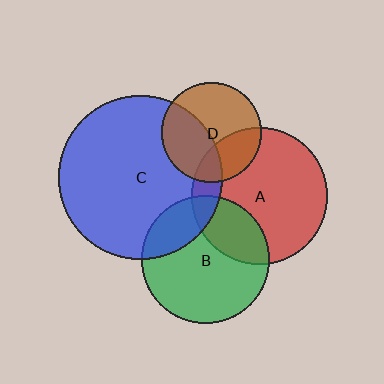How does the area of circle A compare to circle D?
Approximately 1.9 times.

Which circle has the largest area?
Circle C (blue).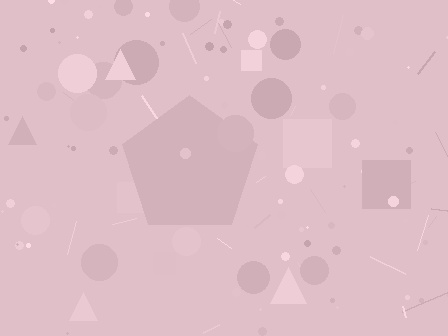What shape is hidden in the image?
A pentagon is hidden in the image.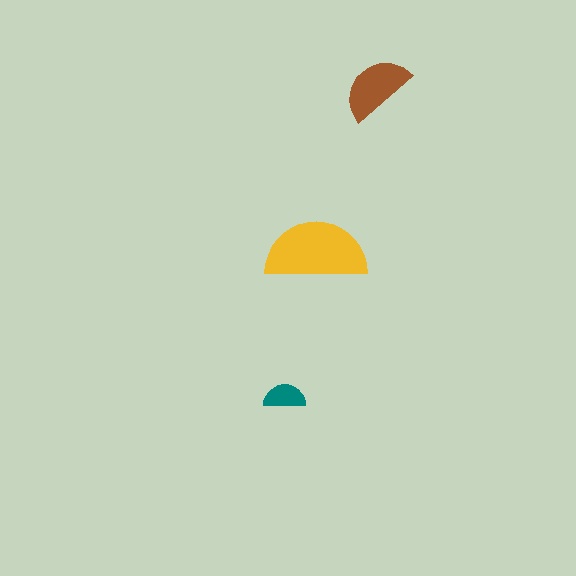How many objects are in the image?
There are 3 objects in the image.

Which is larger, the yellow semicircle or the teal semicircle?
The yellow one.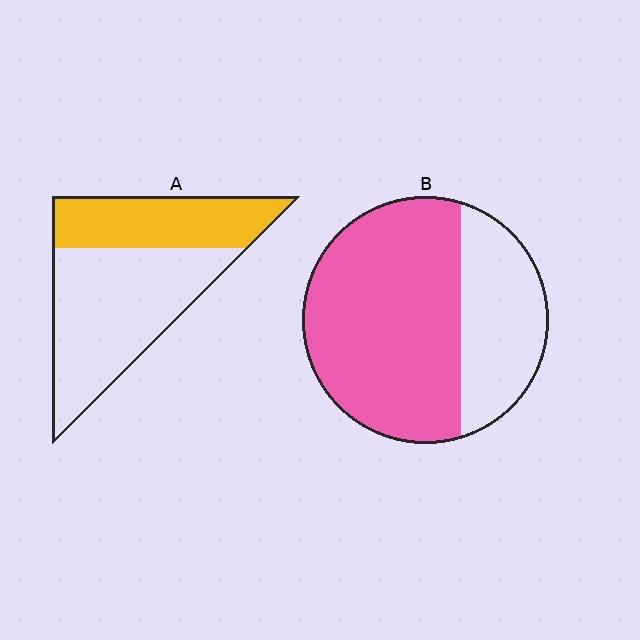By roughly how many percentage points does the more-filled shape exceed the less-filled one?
By roughly 30 percentage points (B over A).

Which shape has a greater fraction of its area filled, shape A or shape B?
Shape B.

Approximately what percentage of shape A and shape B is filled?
A is approximately 35% and B is approximately 70%.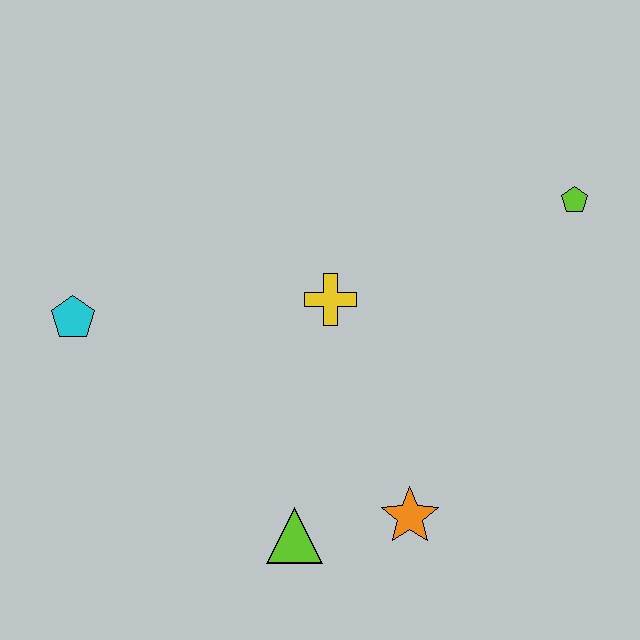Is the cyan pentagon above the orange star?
Yes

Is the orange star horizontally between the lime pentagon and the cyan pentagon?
Yes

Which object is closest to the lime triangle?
The orange star is closest to the lime triangle.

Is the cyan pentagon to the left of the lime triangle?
Yes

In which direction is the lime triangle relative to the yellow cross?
The lime triangle is below the yellow cross.